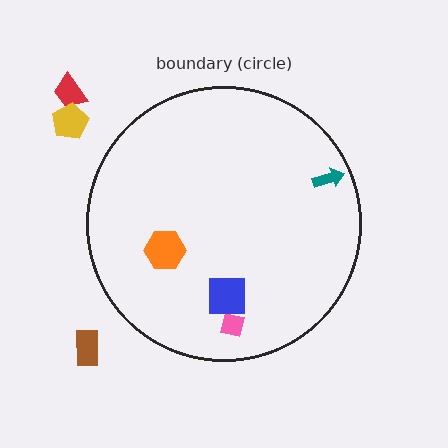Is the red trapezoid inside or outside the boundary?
Outside.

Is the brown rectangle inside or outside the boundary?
Outside.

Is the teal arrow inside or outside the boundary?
Inside.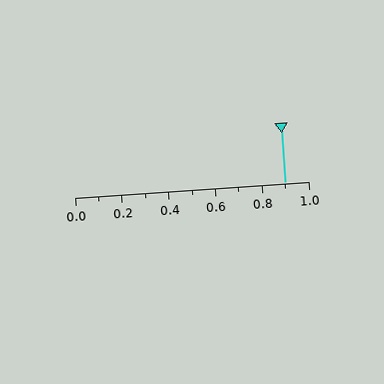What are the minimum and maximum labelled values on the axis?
The axis runs from 0.0 to 1.0.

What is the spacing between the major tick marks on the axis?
The major ticks are spaced 0.2 apart.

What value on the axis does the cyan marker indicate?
The marker indicates approximately 0.9.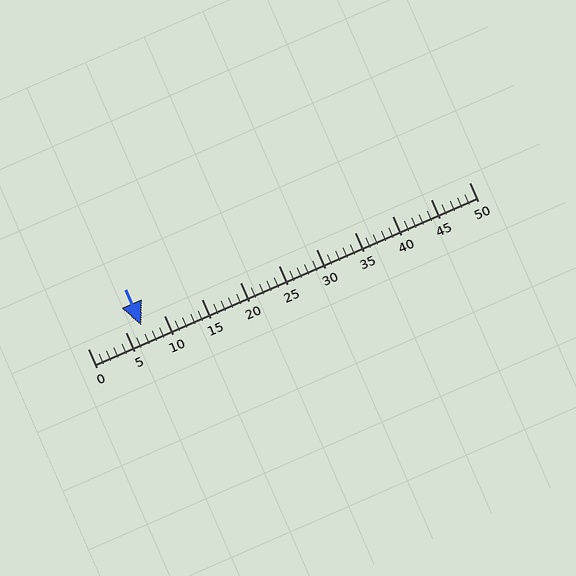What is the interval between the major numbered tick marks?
The major tick marks are spaced 5 units apart.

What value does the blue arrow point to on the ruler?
The blue arrow points to approximately 7.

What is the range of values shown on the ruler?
The ruler shows values from 0 to 50.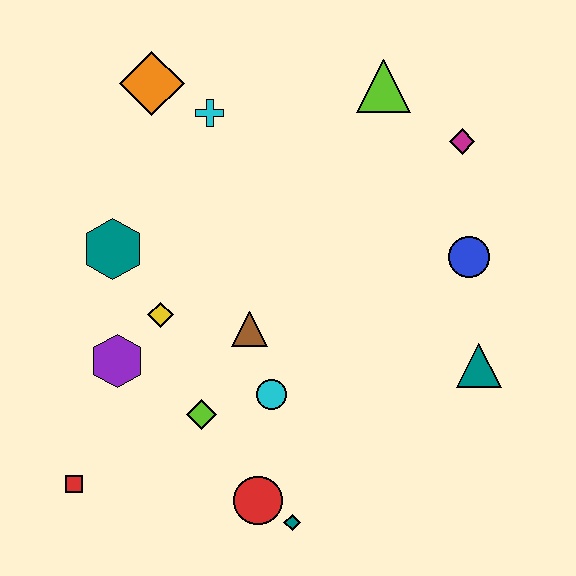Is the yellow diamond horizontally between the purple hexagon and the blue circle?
Yes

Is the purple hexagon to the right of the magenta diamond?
No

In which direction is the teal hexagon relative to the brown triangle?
The teal hexagon is to the left of the brown triangle.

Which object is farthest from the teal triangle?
The orange diamond is farthest from the teal triangle.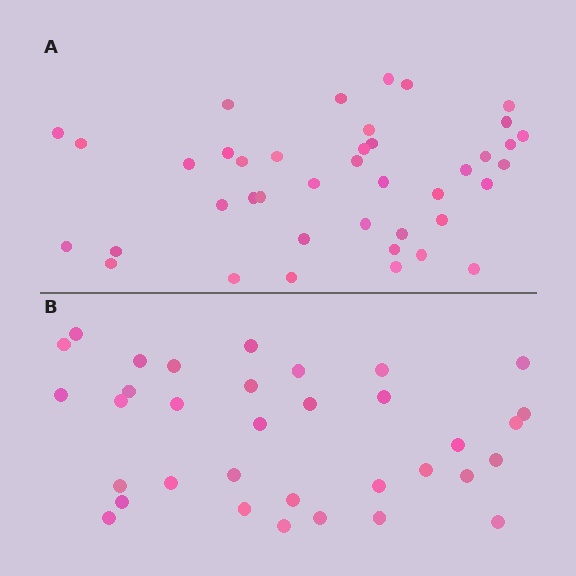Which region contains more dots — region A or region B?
Region A (the top region) has more dots.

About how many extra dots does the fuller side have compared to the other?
Region A has roughly 8 or so more dots than region B.